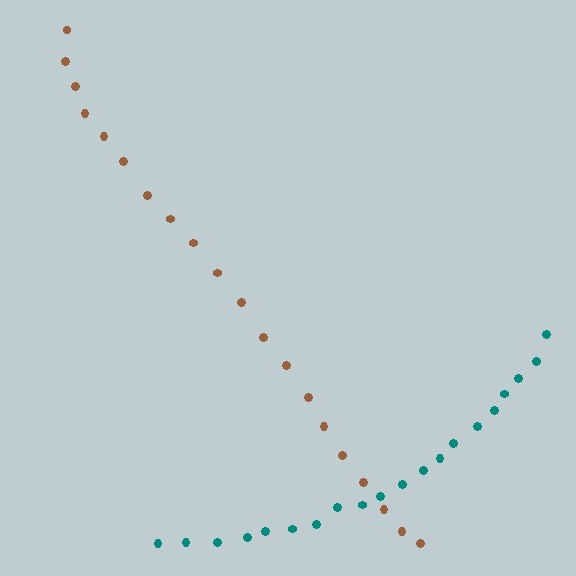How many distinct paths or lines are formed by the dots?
There are 2 distinct paths.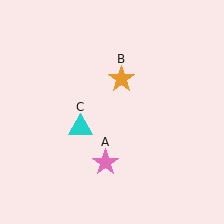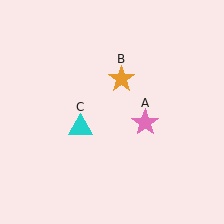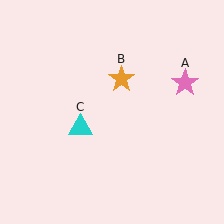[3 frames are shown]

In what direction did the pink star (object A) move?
The pink star (object A) moved up and to the right.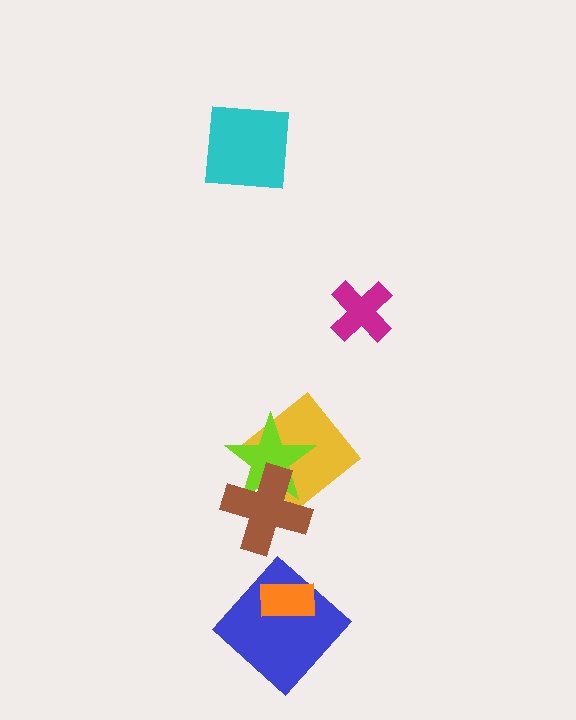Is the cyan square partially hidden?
No, no other shape covers it.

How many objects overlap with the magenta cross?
0 objects overlap with the magenta cross.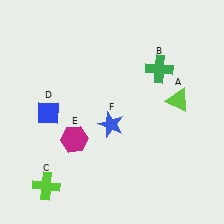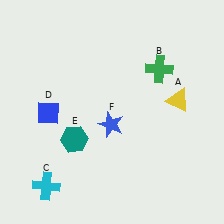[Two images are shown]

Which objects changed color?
A changed from lime to yellow. C changed from lime to cyan. E changed from magenta to teal.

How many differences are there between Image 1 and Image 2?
There are 3 differences between the two images.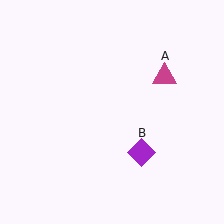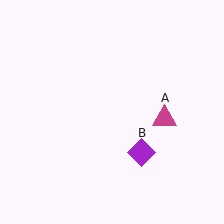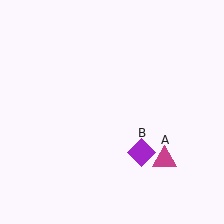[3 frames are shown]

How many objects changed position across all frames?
1 object changed position: magenta triangle (object A).